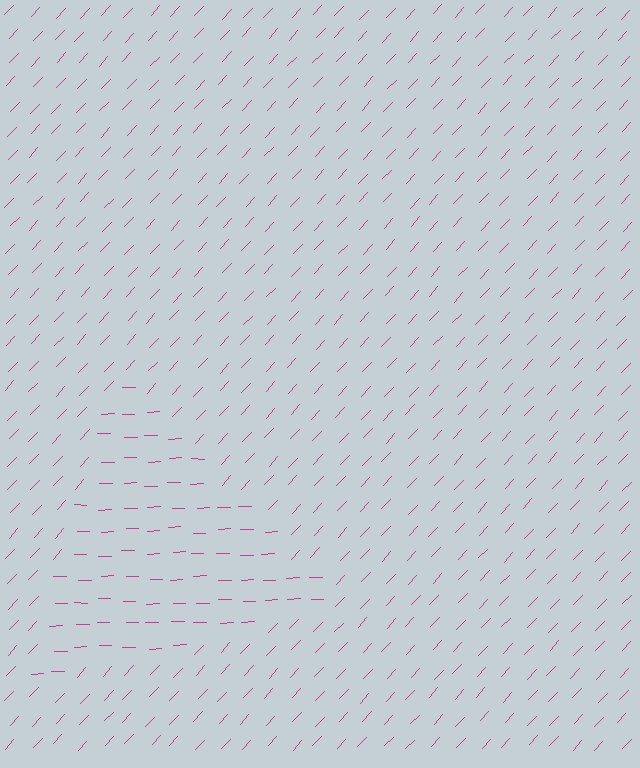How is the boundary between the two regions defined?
The boundary is defined purely by a change in line orientation (approximately 45 degrees difference). All lines are the same color and thickness.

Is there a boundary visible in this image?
Yes, there is a texture boundary formed by a change in line orientation.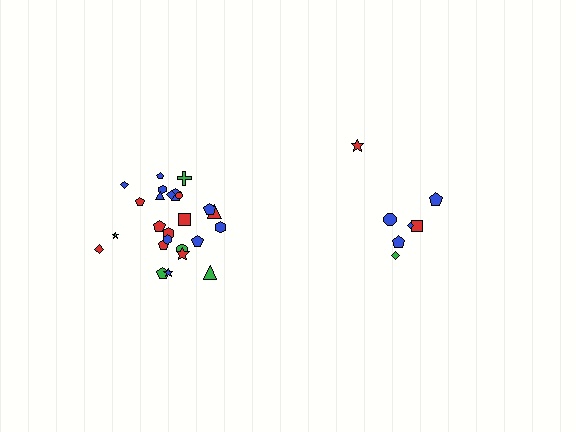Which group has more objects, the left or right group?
The left group.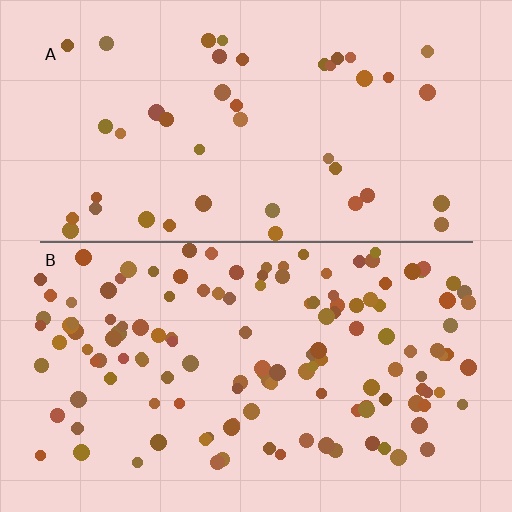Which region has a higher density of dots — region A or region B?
B (the bottom).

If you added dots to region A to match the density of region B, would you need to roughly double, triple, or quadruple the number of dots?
Approximately triple.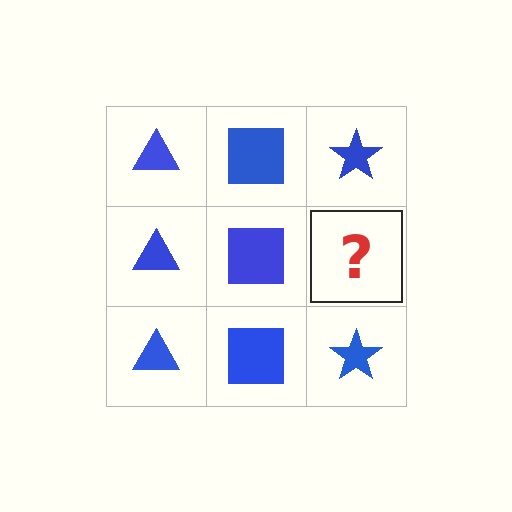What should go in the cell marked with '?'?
The missing cell should contain a blue star.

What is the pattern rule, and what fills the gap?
The rule is that each column has a consistent shape. The gap should be filled with a blue star.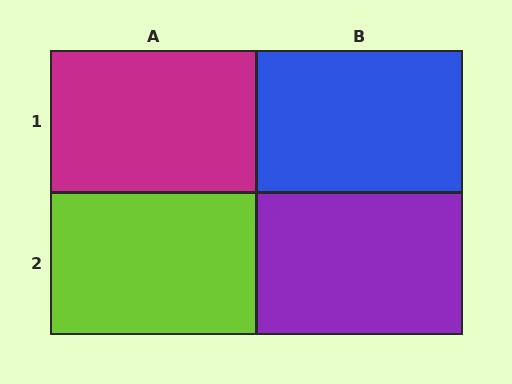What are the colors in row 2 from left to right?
Lime, purple.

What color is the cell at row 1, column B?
Blue.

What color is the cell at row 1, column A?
Magenta.